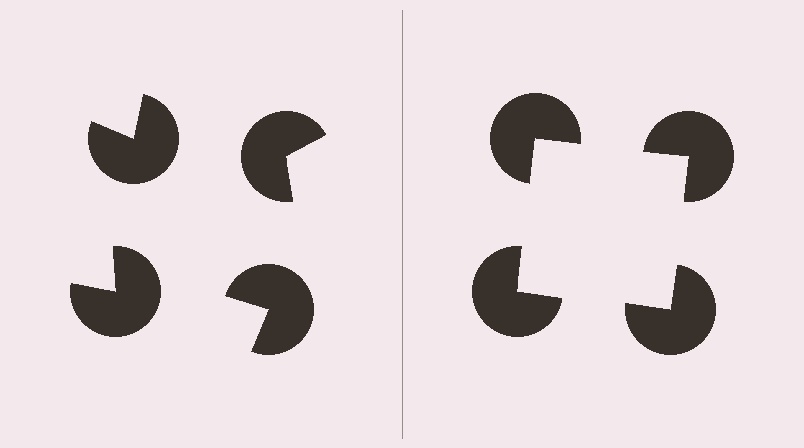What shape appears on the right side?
An illusory square.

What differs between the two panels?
The pac-man discs are positioned identically on both sides; only the wedge orientations differ. On the right they align to a square; on the left they are misaligned.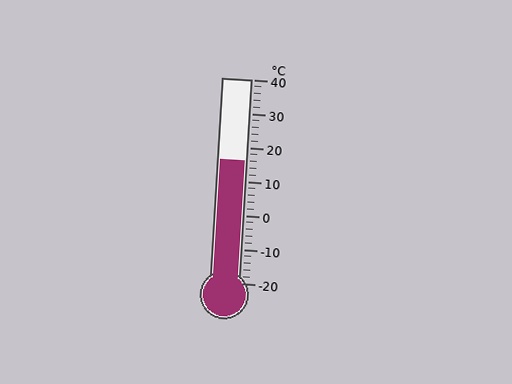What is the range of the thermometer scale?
The thermometer scale ranges from -20°C to 40°C.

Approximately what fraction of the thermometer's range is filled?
The thermometer is filled to approximately 60% of its range.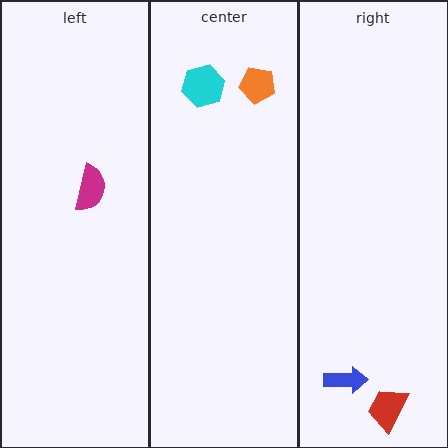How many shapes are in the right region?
2.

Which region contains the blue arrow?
The right region.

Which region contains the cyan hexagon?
The center region.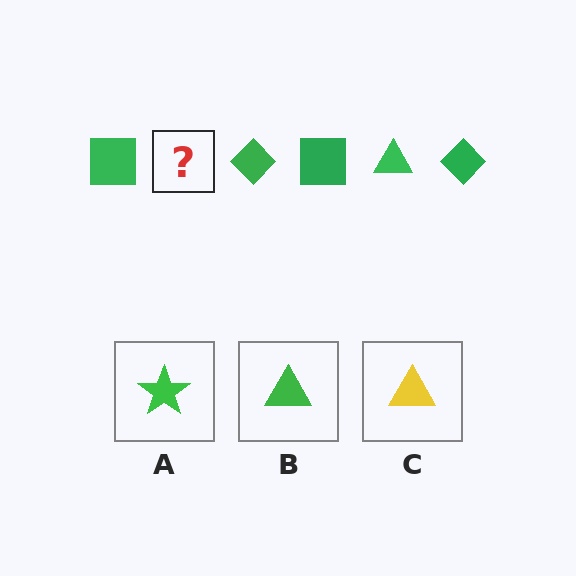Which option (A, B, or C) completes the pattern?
B.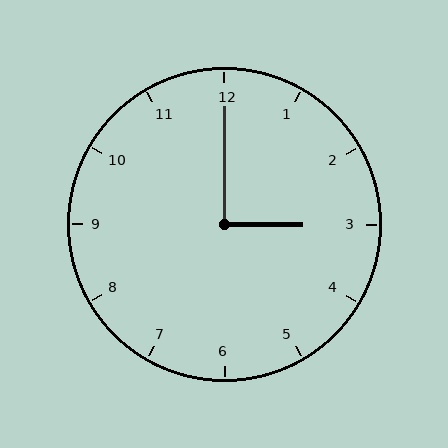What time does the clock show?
3:00.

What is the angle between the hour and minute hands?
Approximately 90 degrees.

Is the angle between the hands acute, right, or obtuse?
It is right.